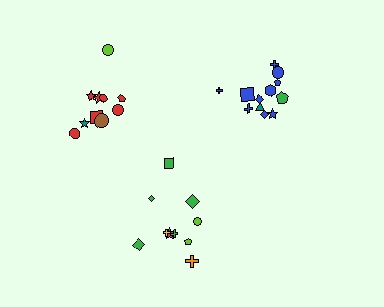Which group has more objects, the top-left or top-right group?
The top-right group.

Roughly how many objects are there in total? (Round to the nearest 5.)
Roughly 30 objects in total.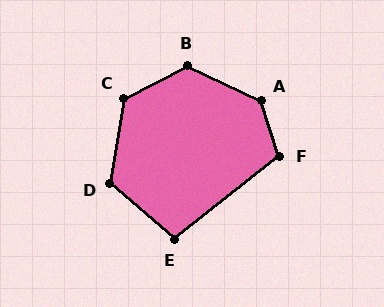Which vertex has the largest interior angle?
A, at approximately 132 degrees.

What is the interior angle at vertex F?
Approximately 110 degrees (obtuse).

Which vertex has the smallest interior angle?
E, at approximately 101 degrees.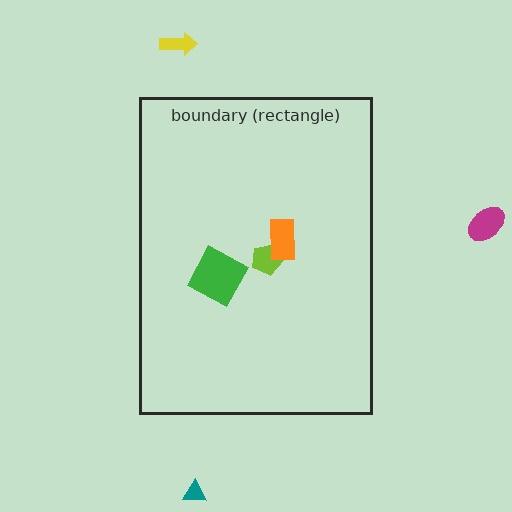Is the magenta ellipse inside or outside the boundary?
Outside.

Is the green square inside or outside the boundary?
Inside.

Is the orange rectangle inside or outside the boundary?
Inside.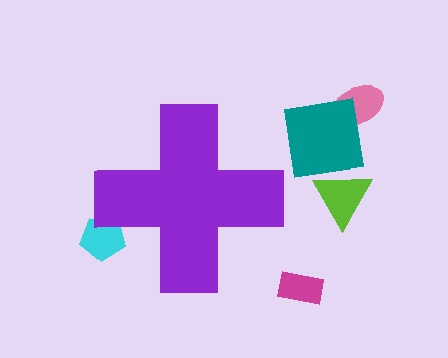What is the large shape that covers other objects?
A purple cross.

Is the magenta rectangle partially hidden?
No, the magenta rectangle is fully visible.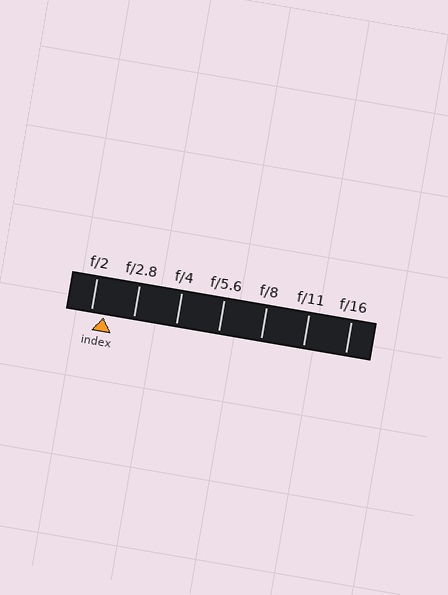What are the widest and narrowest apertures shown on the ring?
The widest aperture shown is f/2 and the narrowest is f/16.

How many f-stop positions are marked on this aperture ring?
There are 7 f-stop positions marked.